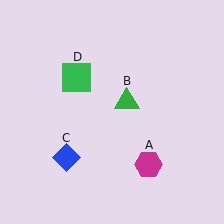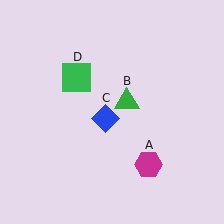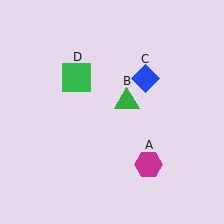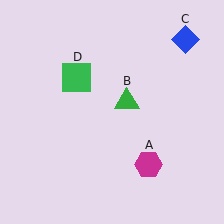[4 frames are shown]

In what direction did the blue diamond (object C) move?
The blue diamond (object C) moved up and to the right.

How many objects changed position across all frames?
1 object changed position: blue diamond (object C).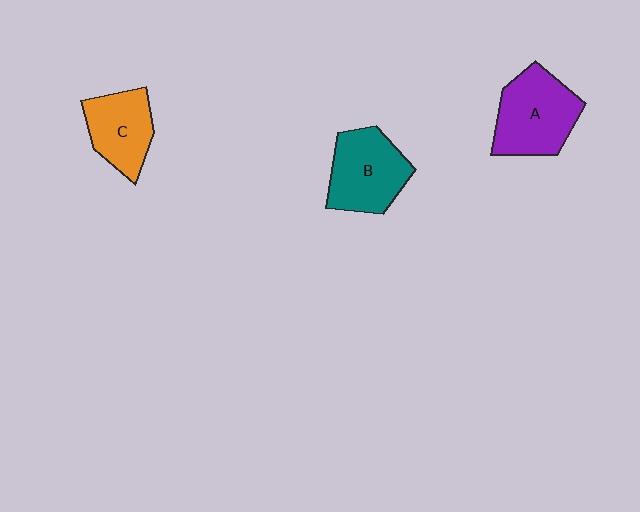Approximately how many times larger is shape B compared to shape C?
Approximately 1.2 times.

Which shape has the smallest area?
Shape C (orange).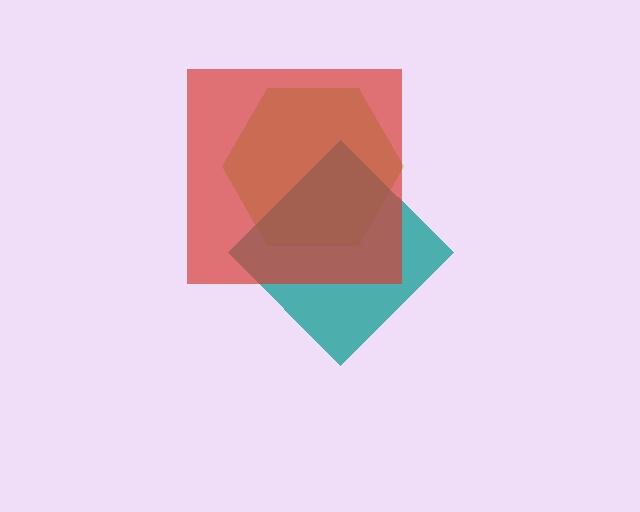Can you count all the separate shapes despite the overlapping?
Yes, there are 3 separate shapes.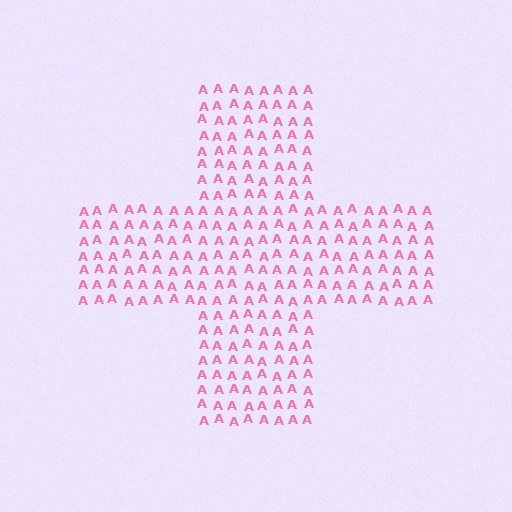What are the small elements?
The small elements are letter A's.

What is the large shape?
The large shape is a cross.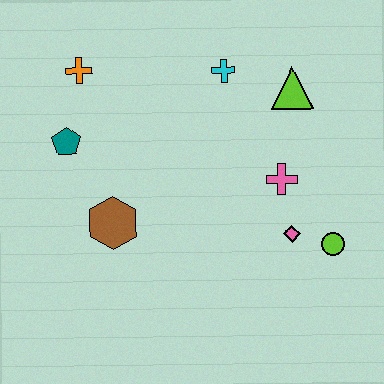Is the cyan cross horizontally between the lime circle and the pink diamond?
No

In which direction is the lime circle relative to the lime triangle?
The lime circle is below the lime triangle.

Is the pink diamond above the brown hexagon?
No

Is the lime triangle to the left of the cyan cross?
No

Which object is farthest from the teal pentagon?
The lime circle is farthest from the teal pentagon.